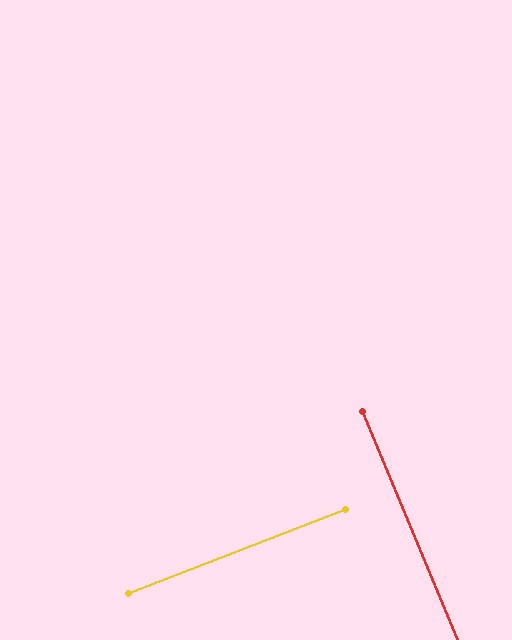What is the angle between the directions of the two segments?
Approximately 88 degrees.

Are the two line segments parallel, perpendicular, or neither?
Perpendicular — they meet at approximately 88°.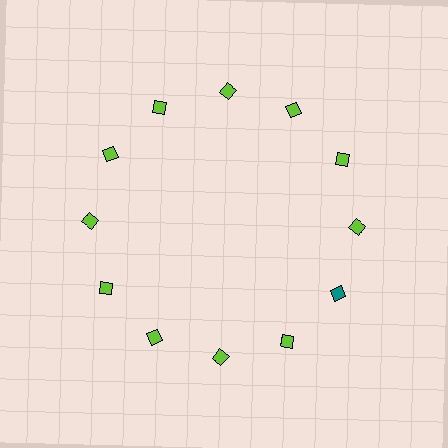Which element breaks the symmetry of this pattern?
The teal diamond at roughly the 4 o'clock position breaks the symmetry. All other shapes are lime diamonds.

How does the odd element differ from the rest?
It has a different color: teal instead of lime.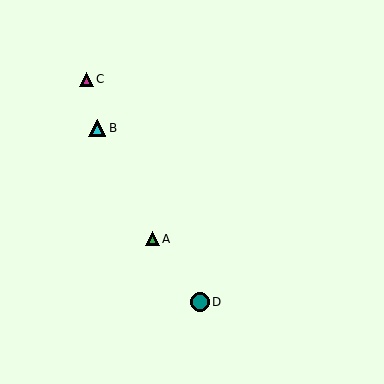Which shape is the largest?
The teal circle (labeled D) is the largest.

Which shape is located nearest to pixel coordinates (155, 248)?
The green triangle (labeled A) at (153, 239) is nearest to that location.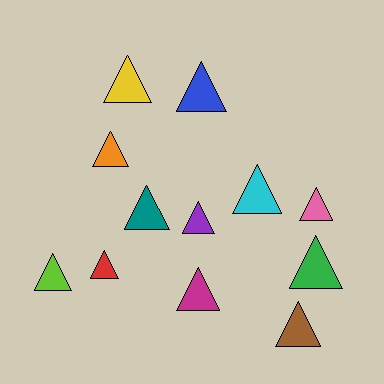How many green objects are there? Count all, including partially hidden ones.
There is 1 green object.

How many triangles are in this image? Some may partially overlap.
There are 12 triangles.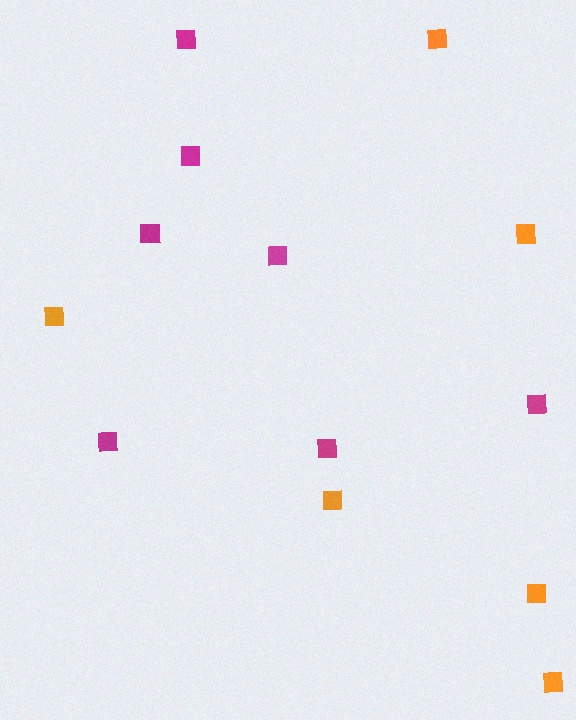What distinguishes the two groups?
There are 2 groups: one group of orange squares (6) and one group of magenta squares (7).